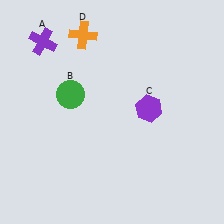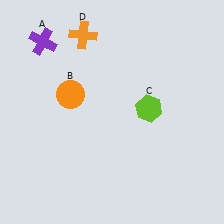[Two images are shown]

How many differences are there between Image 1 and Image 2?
There are 2 differences between the two images.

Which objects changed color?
B changed from green to orange. C changed from purple to lime.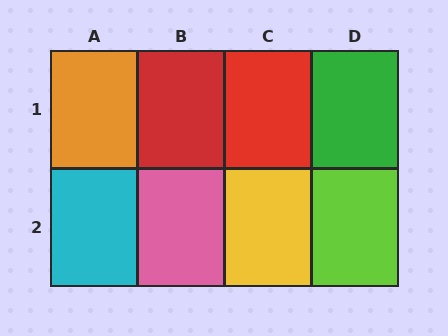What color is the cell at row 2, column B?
Pink.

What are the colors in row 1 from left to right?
Orange, red, red, green.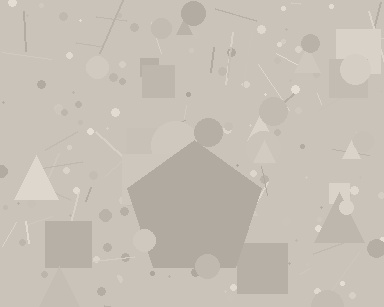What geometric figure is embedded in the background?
A pentagon is embedded in the background.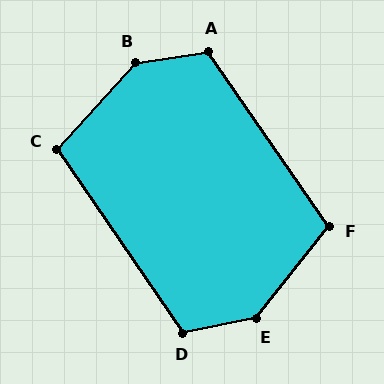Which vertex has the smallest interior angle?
C, at approximately 104 degrees.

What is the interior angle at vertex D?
Approximately 113 degrees (obtuse).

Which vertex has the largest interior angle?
B, at approximately 141 degrees.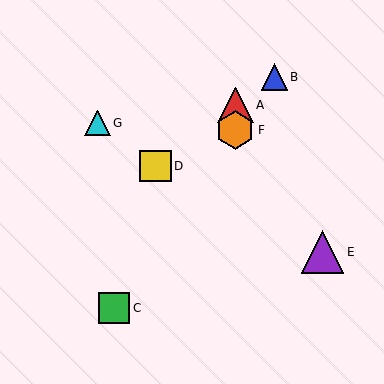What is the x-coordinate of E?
Object E is at x≈322.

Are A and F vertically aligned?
Yes, both are at x≈235.